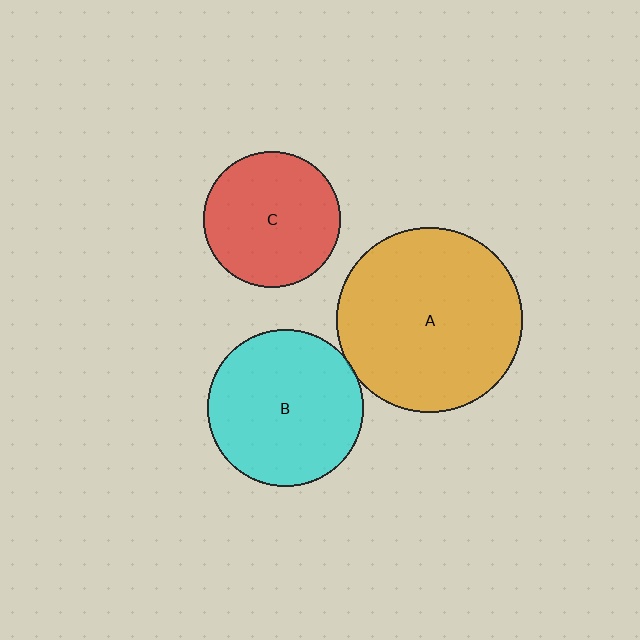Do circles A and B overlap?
Yes.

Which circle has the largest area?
Circle A (orange).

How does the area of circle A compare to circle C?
Approximately 1.9 times.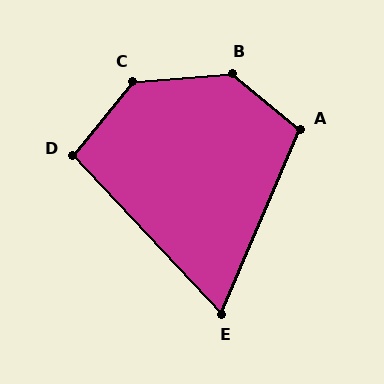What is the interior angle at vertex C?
Approximately 134 degrees (obtuse).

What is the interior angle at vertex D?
Approximately 98 degrees (obtuse).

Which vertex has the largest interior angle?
B, at approximately 136 degrees.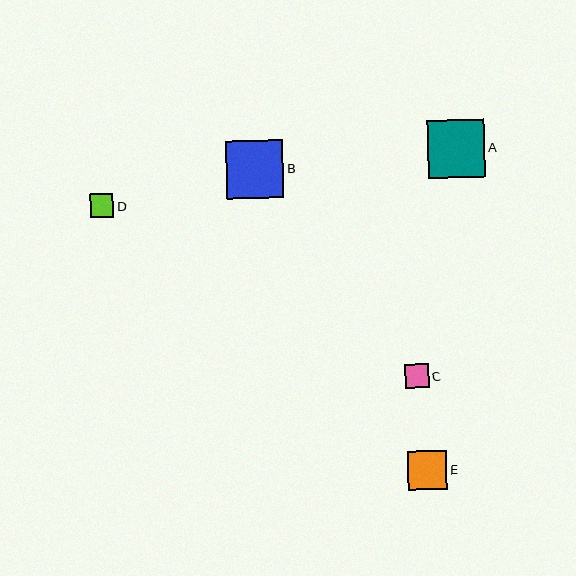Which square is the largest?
Square B is the largest with a size of approximately 58 pixels.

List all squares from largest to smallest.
From largest to smallest: B, A, E, C, D.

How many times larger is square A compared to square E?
Square A is approximately 1.5 times the size of square E.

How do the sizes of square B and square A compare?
Square B and square A are approximately the same size.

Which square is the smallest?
Square D is the smallest with a size of approximately 24 pixels.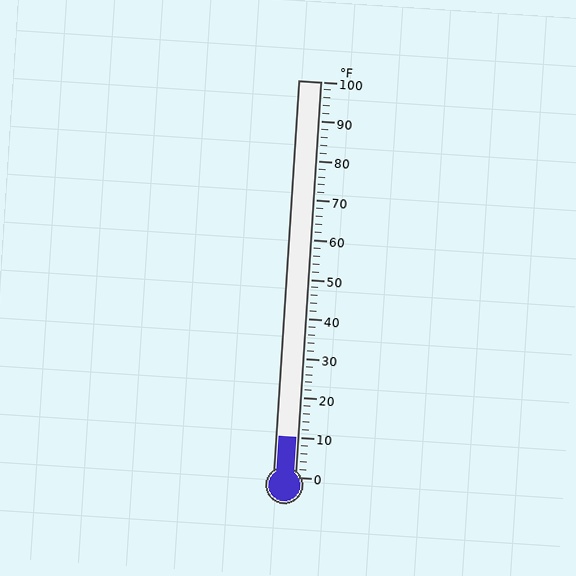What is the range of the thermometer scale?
The thermometer scale ranges from 0°F to 100°F.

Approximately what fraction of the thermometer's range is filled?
The thermometer is filled to approximately 10% of its range.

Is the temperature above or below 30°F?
The temperature is below 30°F.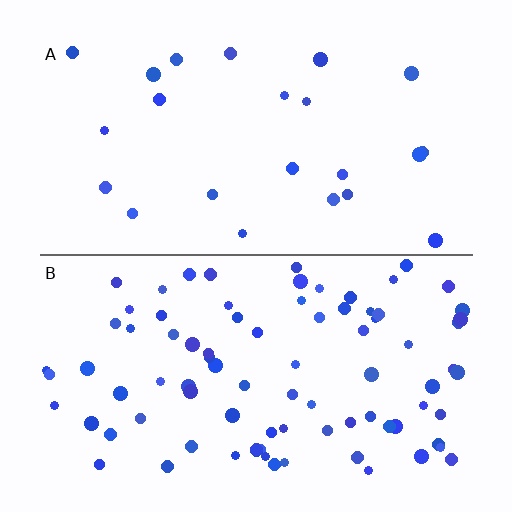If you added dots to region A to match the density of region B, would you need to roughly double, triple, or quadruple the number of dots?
Approximately quadruple.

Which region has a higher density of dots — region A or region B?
B (the bottom).